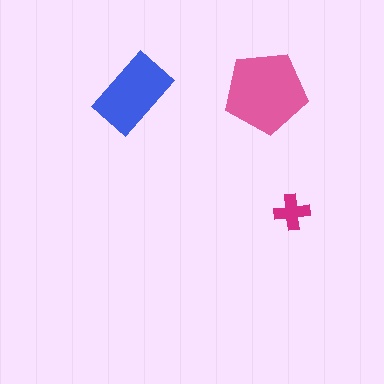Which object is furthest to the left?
The blue rectangle is leftmost.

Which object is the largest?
The pink pentagon.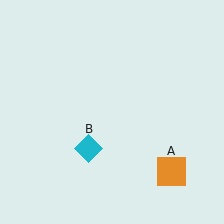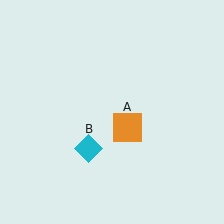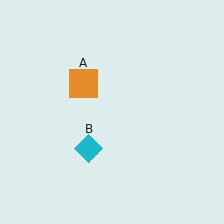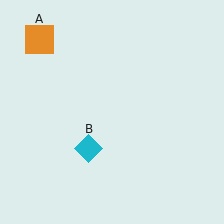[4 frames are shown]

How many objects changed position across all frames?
1 object changed position: orange square (object A).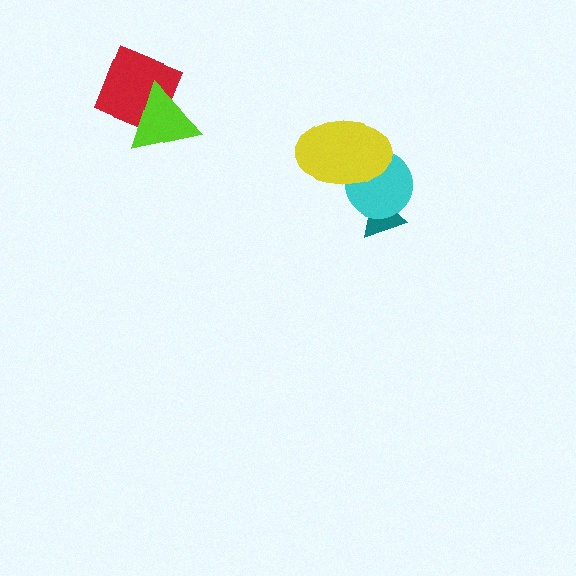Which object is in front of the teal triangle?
The cyan circle is in front of the teal triangle.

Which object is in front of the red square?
The lime triangle is in front of the red square.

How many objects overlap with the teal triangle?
1 object overlaps with the teal triangle.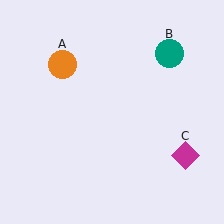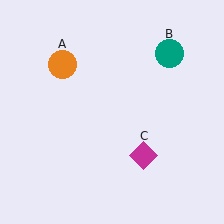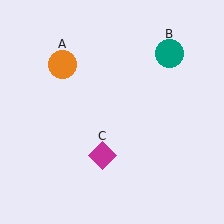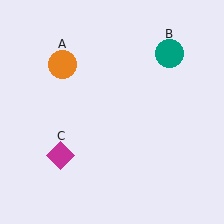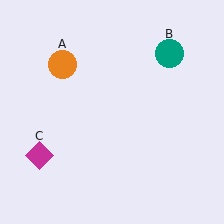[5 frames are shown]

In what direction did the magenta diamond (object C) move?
The magenta diamond (object C) moved left.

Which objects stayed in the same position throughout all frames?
Orange circle (object A) and teal circle (object B) remained stationary.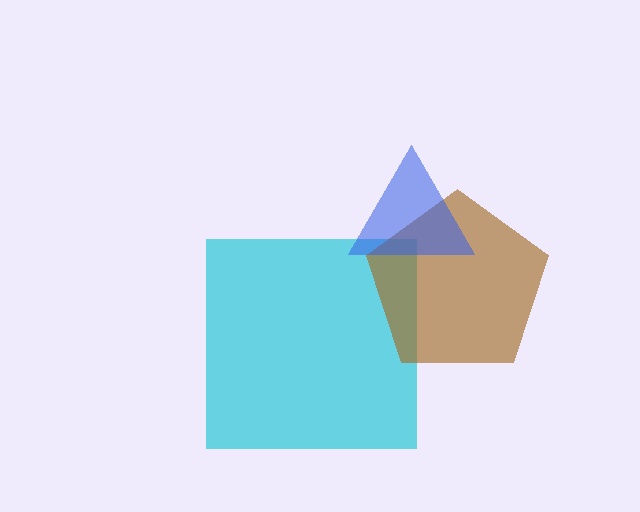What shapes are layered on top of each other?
The layered shapes are: a cyan square, a brown pentagon, a blue triangle.